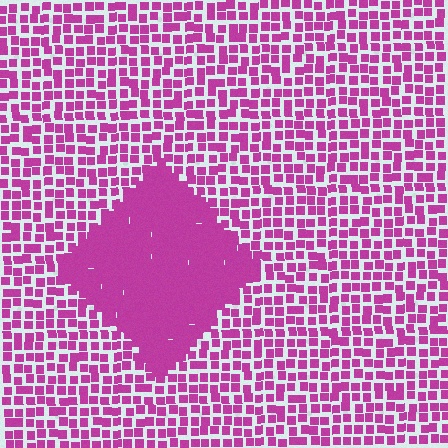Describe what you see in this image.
The image contains small magenta elements arranged at two different densities. A diamond-shaped region is visible where the elements are more densely packed than the surrounding area.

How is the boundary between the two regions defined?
The boundary is defined by a change in element density (approximately 2.3x ratio). All elements are the same color, size, and shape.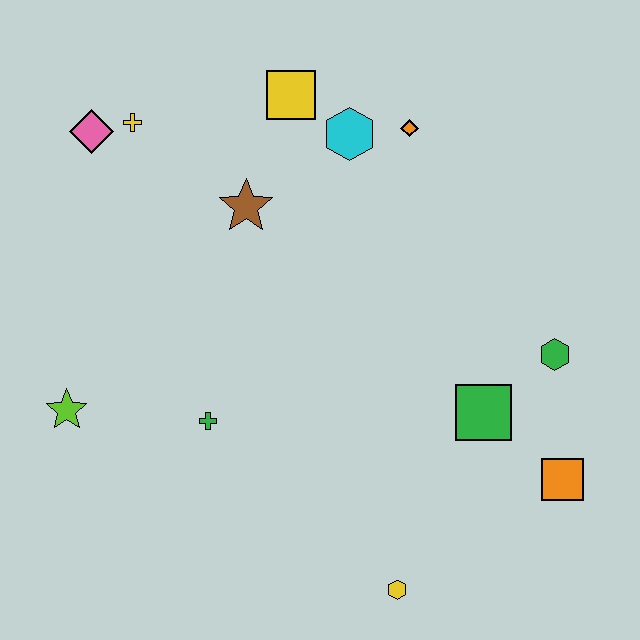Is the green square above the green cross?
Yes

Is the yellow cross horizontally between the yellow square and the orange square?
No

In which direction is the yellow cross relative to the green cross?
The yellow cross is above the green cross.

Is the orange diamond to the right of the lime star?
Yes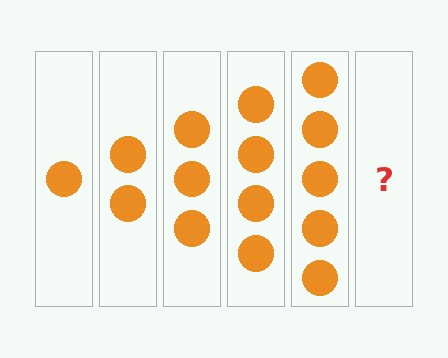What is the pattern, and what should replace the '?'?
The pattern is that each step adds one more circle. The '?' should be 6 circles.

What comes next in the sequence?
The next element should be 6 circles.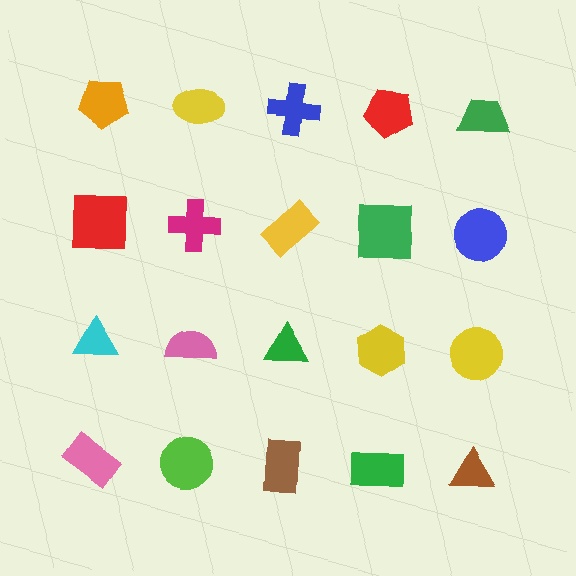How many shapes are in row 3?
5 shapes.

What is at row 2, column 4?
A green square.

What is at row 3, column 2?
A pink semicircle.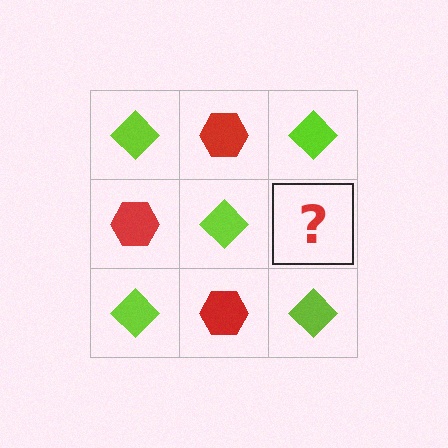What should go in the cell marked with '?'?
The missing cell should contain a red hexagon.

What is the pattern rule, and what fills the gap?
The rule is that it alternates lime diamond and red hexagon in a checkerboard pattern. The gap should be filled with a red hexagon.